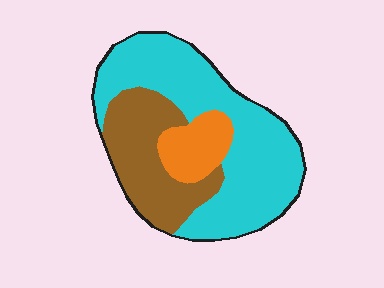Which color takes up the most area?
Cyan, at roughly 60%.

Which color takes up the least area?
Orange, at roughly 15%.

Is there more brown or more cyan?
Cyan.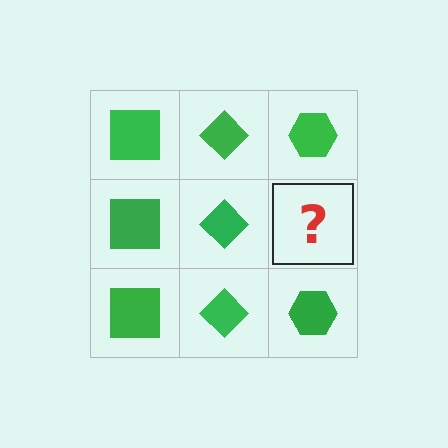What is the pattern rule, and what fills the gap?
The rule is that each column has a consistent shape. The gap should be filled with a green hexagon.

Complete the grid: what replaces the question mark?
The question mark should be replaced with a green hexagon.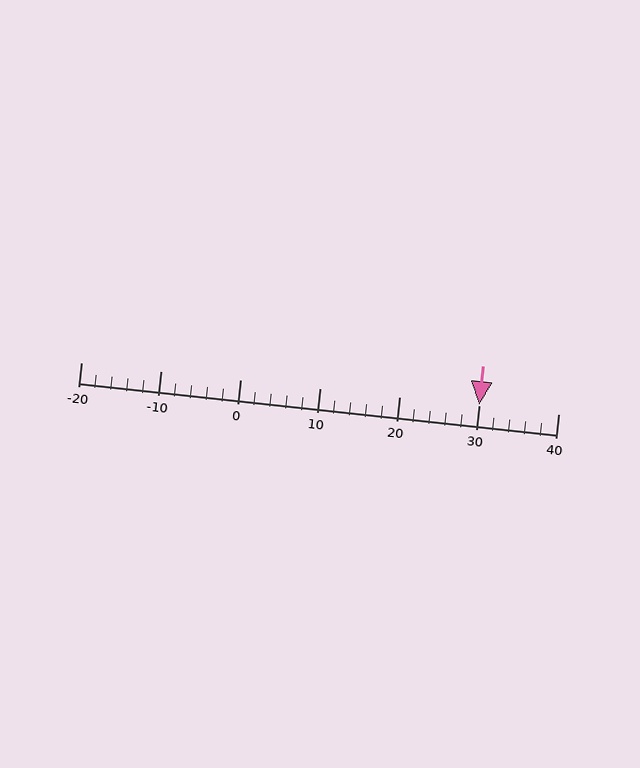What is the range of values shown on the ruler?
The ruler shows values from -20 to 40.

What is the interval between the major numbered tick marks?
The major tick marks are spaced 10 units apart.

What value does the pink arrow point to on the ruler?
The pink arrow points to approximately 30.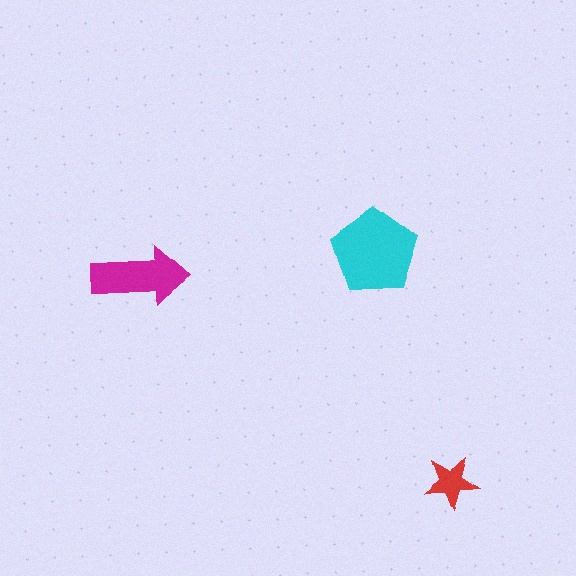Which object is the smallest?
The red star.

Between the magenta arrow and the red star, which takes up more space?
The magenta arrow.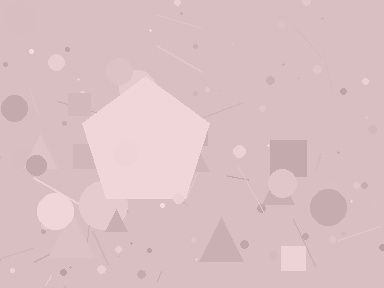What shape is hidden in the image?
A pentagon is hidden in the image.